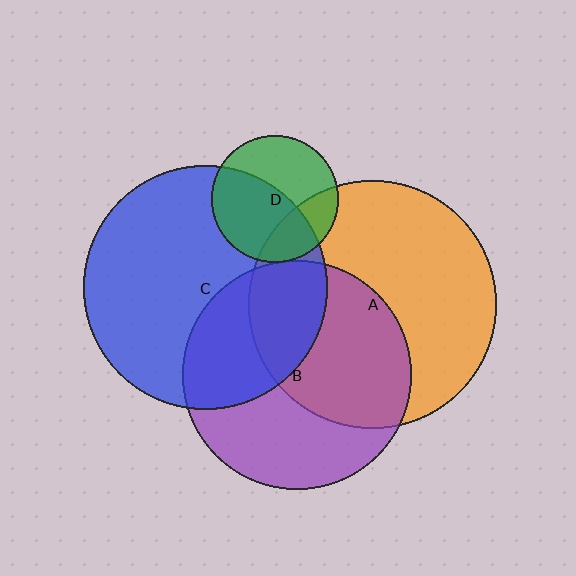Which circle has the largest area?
Circle A (orange).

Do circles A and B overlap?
Yes.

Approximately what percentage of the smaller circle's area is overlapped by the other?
Approximately 50%.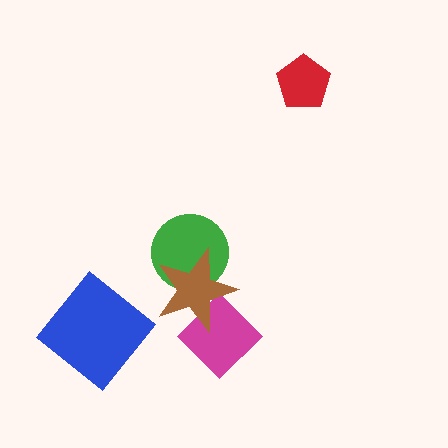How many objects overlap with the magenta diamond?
1 object overlaps with the magenta diamond.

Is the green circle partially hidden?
Yes, it is partially covered by another shape.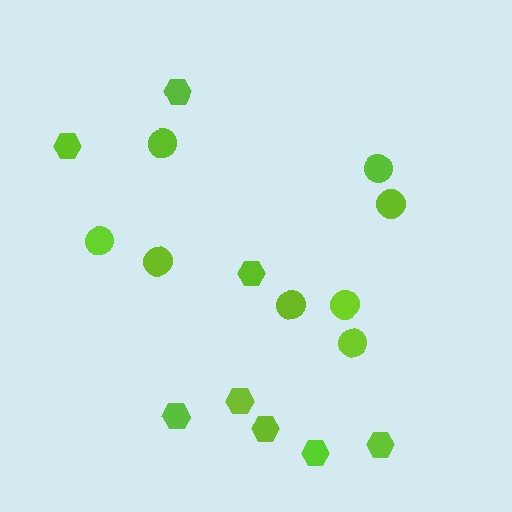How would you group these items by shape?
There are 2 groups: one group of hexagons (8) and one group of circles (8).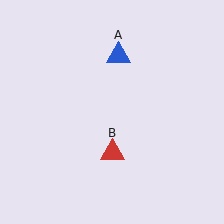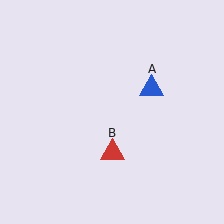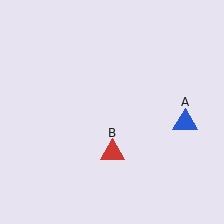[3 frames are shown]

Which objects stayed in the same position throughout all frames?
Red triangle (object B) remained stationary.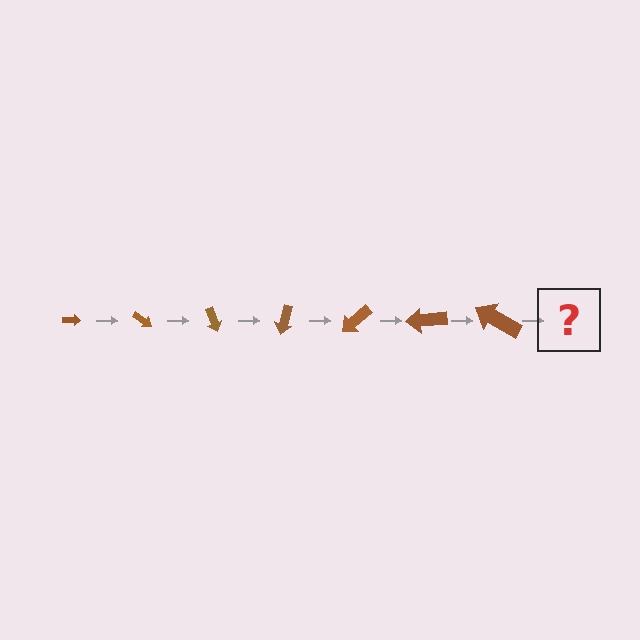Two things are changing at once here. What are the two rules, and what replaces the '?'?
The two rules are that the arrow grows larger each step and it rotates 35 degrees each step. The '?' should be an arrow, larger than the previous one and rotated 245 degrees from the start.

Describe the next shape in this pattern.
It should be an arrow, larger than the previous one and rotated 245 degrees from the start.